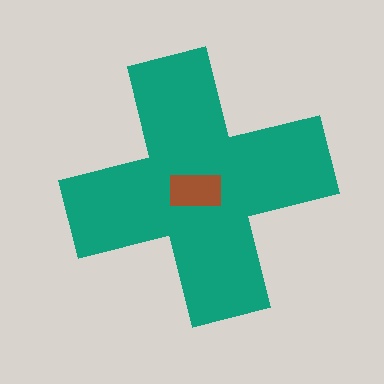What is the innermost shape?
The brown rectangle.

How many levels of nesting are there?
2.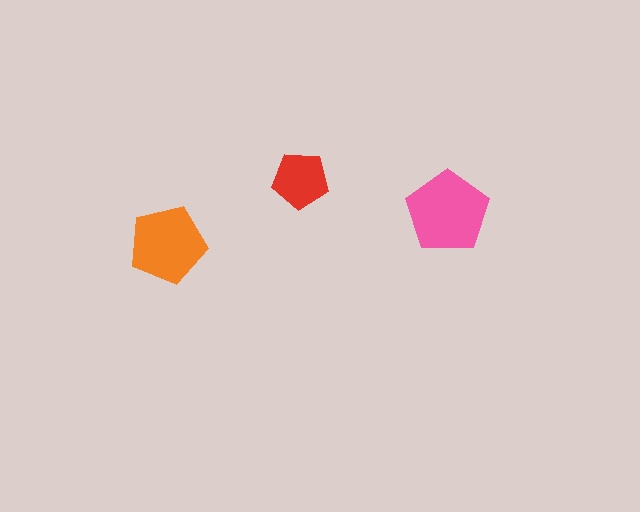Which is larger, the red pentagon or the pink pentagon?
The pink one.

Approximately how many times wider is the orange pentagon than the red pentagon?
About 1.5 times wider.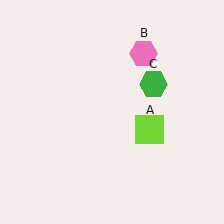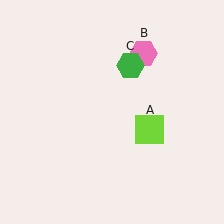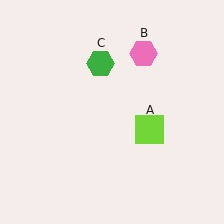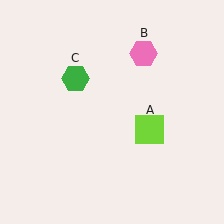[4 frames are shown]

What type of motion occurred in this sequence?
The green hexagon (object C) rotated counterclockwise around the center of the scene.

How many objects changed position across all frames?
1 object changed position: green hexagon (object C).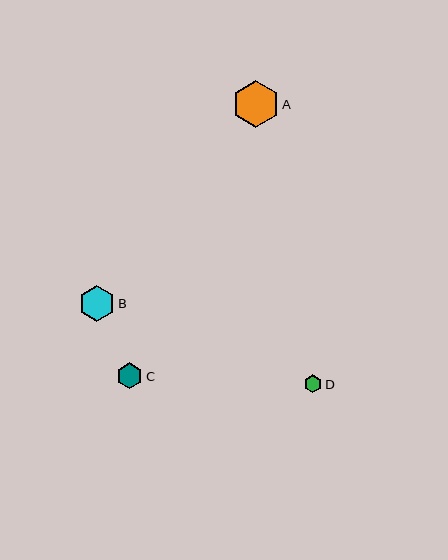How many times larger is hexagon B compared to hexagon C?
Hexagon B is approximately 1.4 times the size of hexagon C.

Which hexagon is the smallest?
Hexagon D is the smallest with a size of approximately 18 pixels.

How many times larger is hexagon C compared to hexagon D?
Hexagon C is approximately 1.4 times the size of hexagon D.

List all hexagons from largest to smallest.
From largest to smallest: A, B, C, D.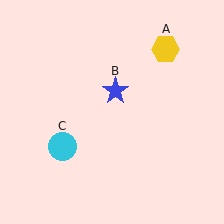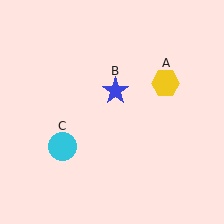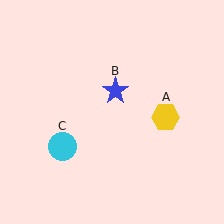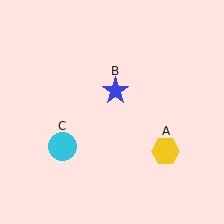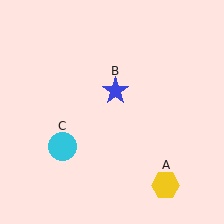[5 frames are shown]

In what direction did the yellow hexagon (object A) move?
The yellow hexagon (object A) moved down.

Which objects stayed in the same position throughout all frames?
Blue star (object B) and cyan circle (object C) remained stationary.